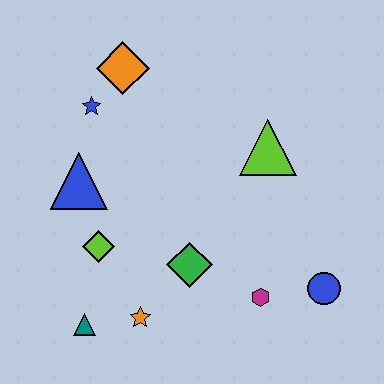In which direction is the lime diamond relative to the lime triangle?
The lime diamond is to the left of the lime triangle.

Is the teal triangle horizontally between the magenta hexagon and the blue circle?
No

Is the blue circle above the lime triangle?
No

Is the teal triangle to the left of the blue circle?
Yes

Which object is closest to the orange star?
The teal triangle is closest to the orange star.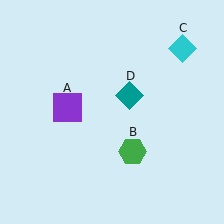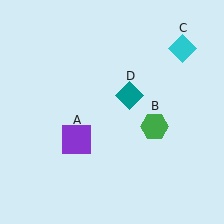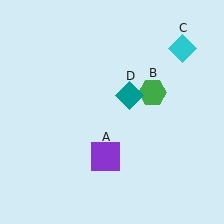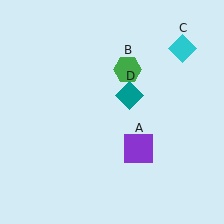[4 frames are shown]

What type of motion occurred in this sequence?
The purple square (object A), green hexagon (object B) rotated counterclockwise around the center of the scene.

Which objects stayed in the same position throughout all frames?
Cyan diamond (object C) and teal diamond (object D) remained stationary.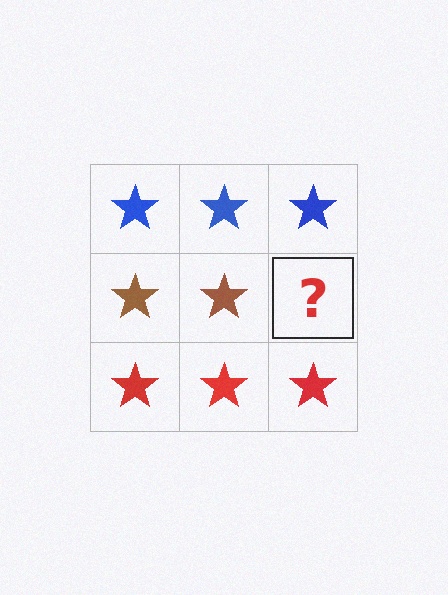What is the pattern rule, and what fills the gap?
The rule is that each row has a consistent color. The gap should be filled with a brown star.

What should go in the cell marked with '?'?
The missing cell should contain a brown star.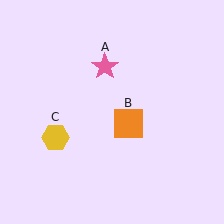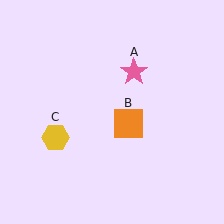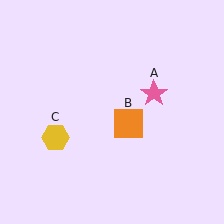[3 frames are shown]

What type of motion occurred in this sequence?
The pink star (object A) rotated clockwise around the center of the scene.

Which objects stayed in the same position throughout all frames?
Orange square (object B) and yellow hexagon (object C) remained stationary.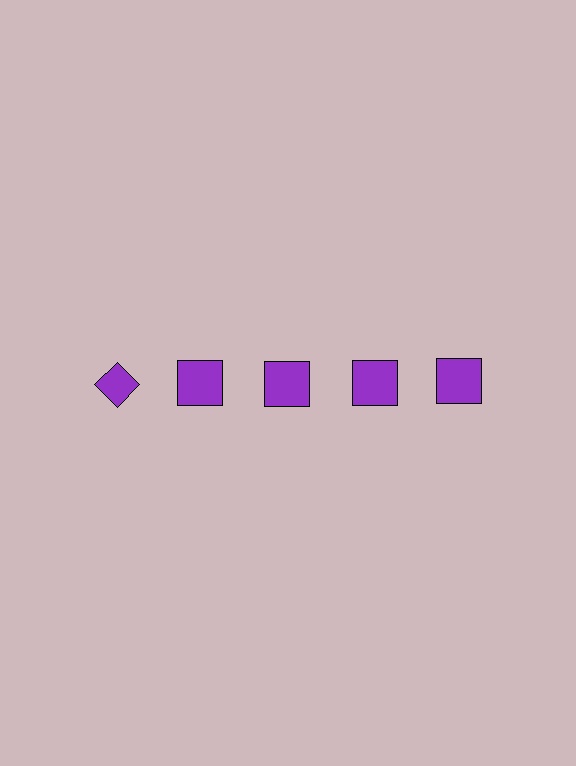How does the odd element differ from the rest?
It has a different shape: diamond instead of square.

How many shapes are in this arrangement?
There are 5 shapes arranged in a grid pattern.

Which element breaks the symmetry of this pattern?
The purple diamond in the top row, leftmost column breaks the symmetry. All other shapes are purple squares.